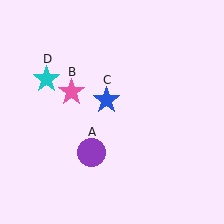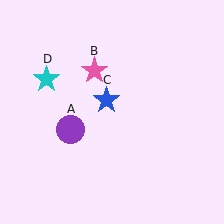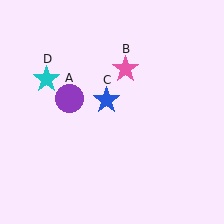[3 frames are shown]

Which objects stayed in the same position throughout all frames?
Blue star (object C) and cyan star (object D) remained stationary.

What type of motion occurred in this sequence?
The purple circle (object A), pink star (object B) rotated clockwise around the center of the scene.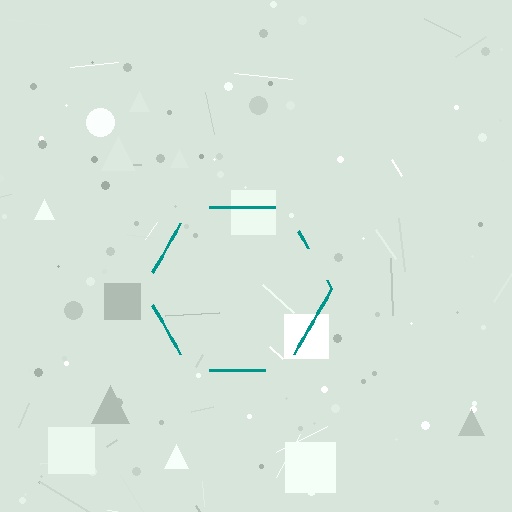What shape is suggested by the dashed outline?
The dashed outline suggests a hexagon.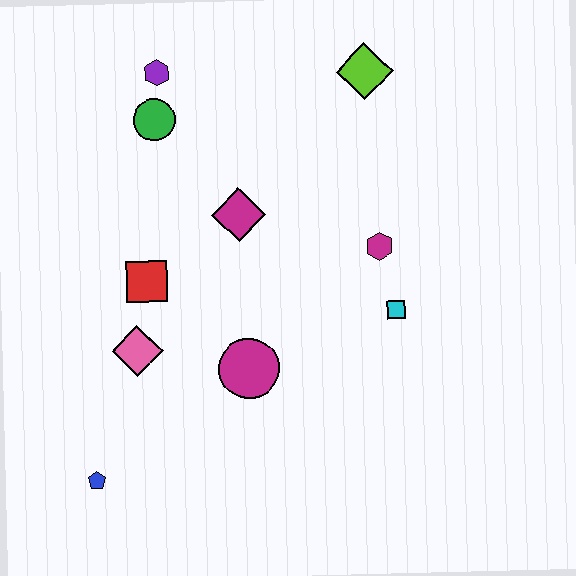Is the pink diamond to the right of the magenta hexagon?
No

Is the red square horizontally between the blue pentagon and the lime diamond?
Yes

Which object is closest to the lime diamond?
The magenta hexagon is closest to the lime diamond.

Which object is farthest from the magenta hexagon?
The blue pentagon is farthest from the magenta hexagon.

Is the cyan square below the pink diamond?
No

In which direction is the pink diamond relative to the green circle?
The pink diamond is below the green circle.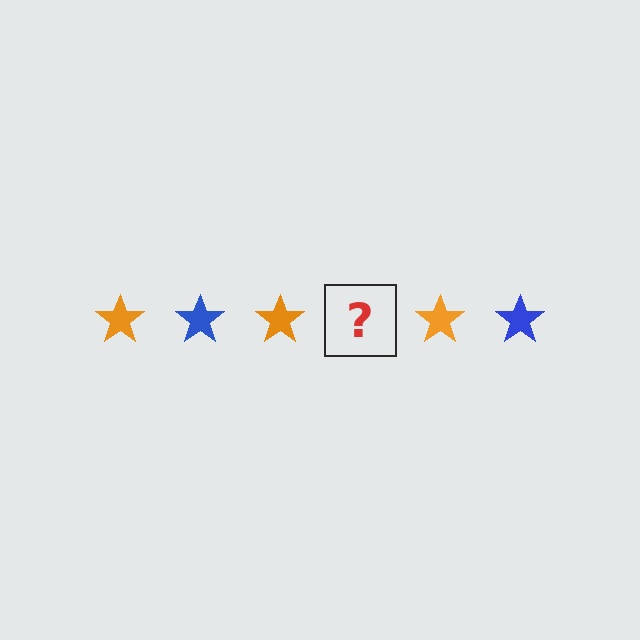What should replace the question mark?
The question mark should be replaced with a blue star.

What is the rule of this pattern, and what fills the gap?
The rule is that the pattern cycles through orange, blue stars. The gap should be filled with a blue star.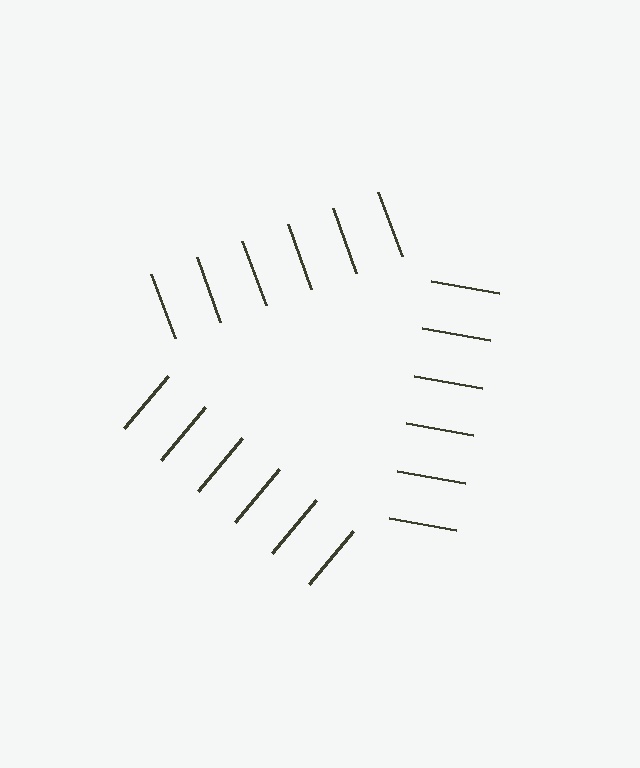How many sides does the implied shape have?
3 sides — the line-ends trace a triangle.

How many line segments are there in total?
18 — 6 along each of the 3 edges.